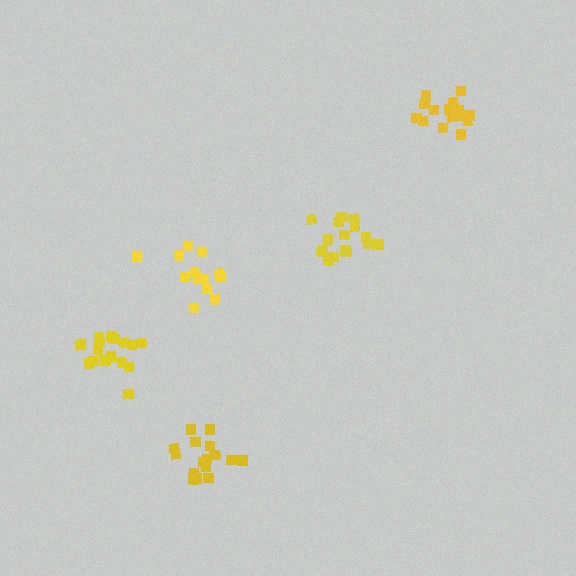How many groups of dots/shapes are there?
There are 5 groups.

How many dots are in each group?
Group 1: 16 dots, Group 2: 17 dots, Group 3: 16 dots, Group 4: 13 dots, Group 5: 16 dots (78 total).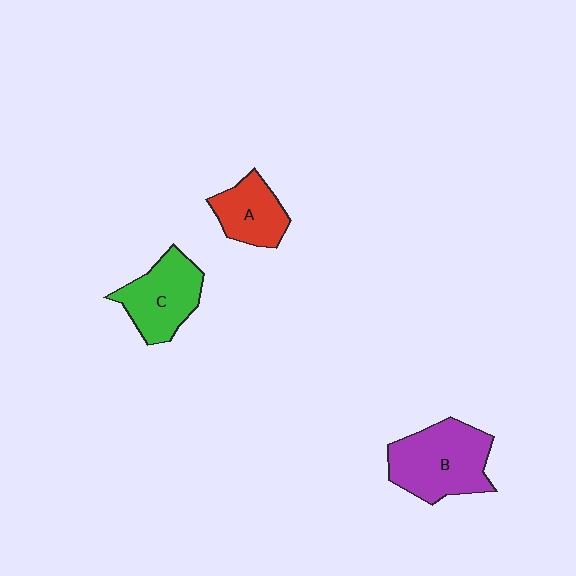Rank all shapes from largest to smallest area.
From largest to smallest: B (purple), C (green), A (red).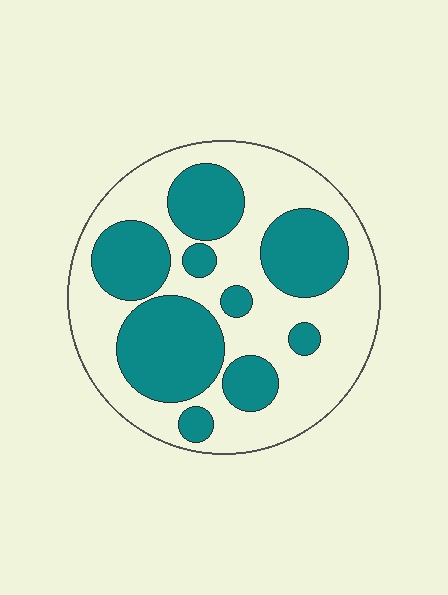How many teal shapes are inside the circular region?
9.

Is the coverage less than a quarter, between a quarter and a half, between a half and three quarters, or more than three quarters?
Between a quarter and a half.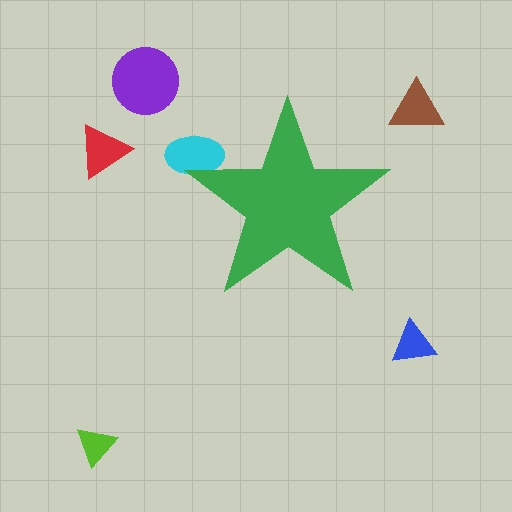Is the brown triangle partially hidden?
No, the brown triangle is fully visible.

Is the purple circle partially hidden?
No, the purple circle is fully visible.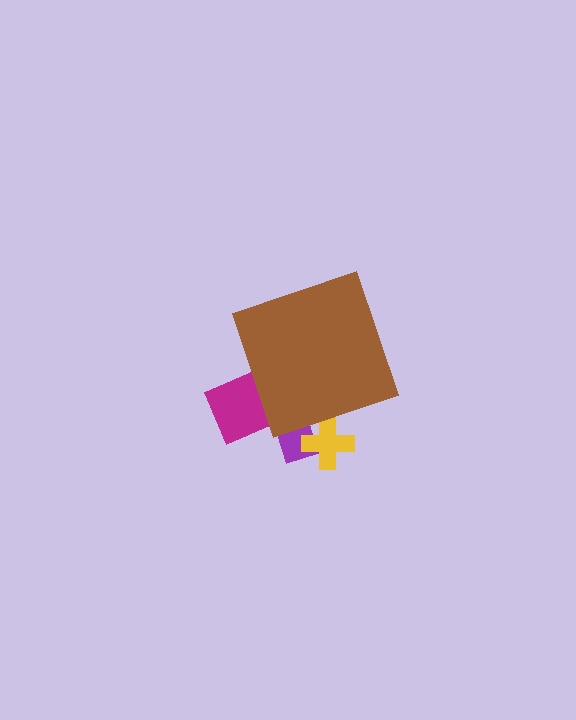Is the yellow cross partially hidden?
Yes, the yellow cross is partially hidden behind the brown diamond.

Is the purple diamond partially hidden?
Yes, the purple diamond is partially hidden behind the brown diamond.